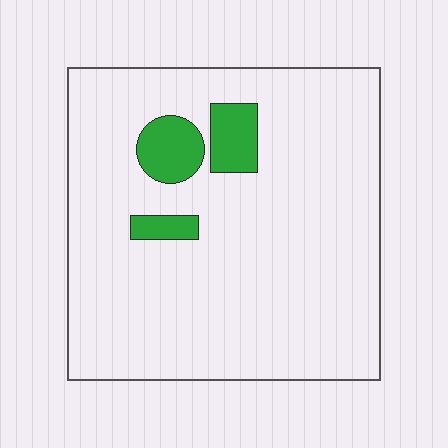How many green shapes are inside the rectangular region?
3.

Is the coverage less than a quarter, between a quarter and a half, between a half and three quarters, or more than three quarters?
Less than a quarter.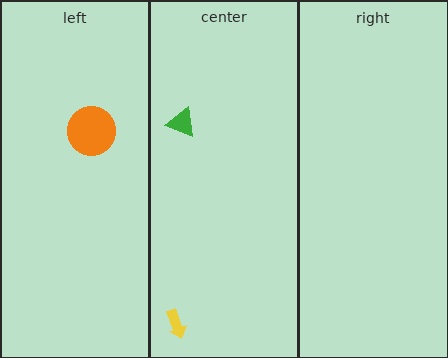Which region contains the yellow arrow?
The center region.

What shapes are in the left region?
The orange circle.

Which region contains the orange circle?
The left region.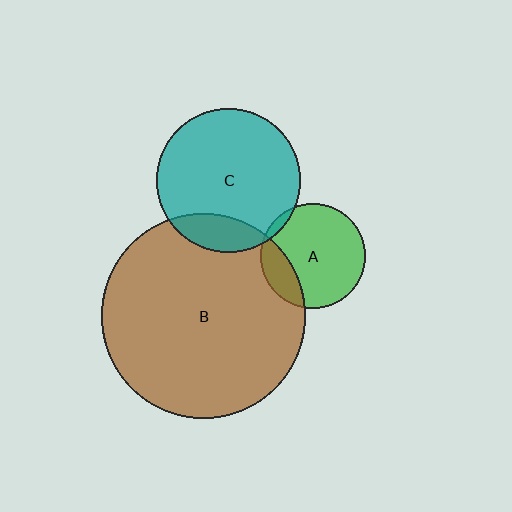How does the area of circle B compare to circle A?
Approximately 3.8 times.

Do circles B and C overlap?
Yes.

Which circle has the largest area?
Circle B (brown).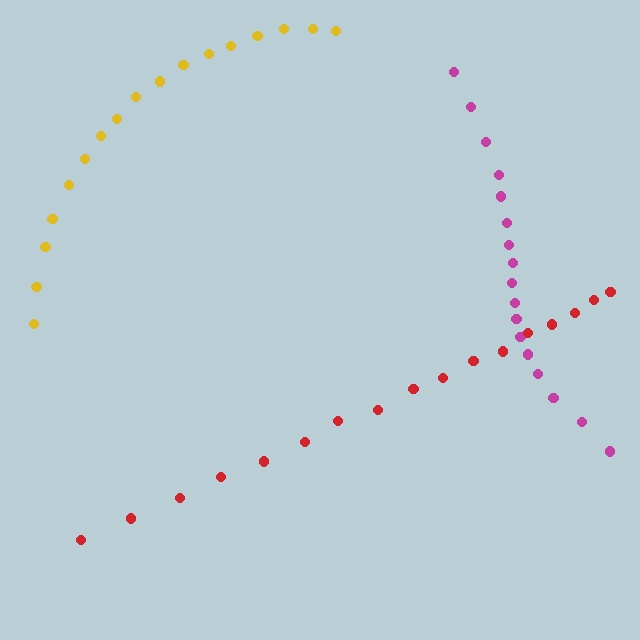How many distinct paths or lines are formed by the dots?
There are 3 distinct paths.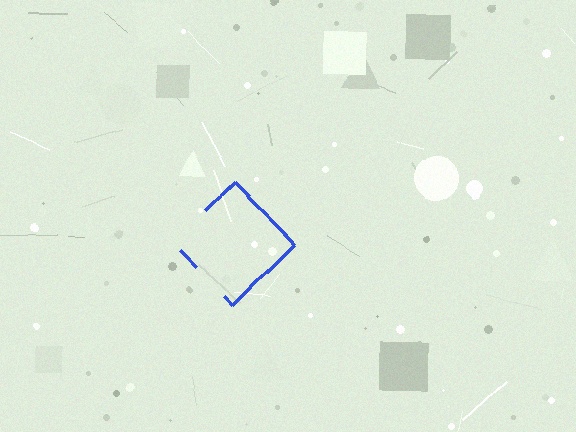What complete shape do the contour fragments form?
The contour fragments form a diamond.